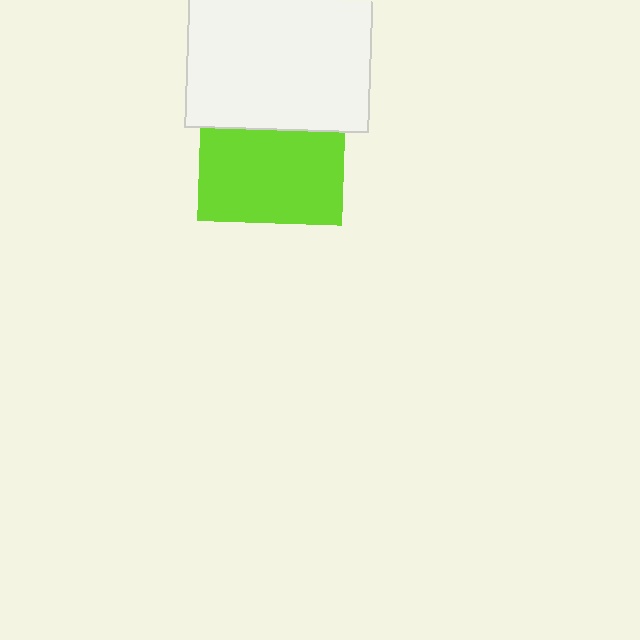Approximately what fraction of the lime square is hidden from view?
Roughly 36% of the lime square is hidden behind the white rectangle.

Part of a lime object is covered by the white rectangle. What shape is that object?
It is a square.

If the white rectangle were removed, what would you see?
You would see the complete lime square.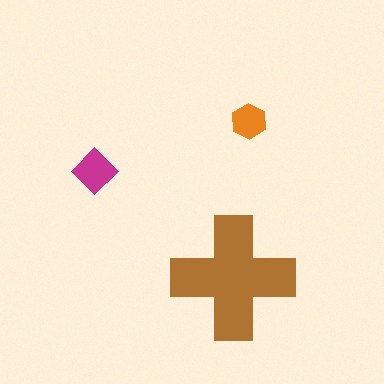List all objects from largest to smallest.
The brown cross, the magenta diamond, the orange hexagon.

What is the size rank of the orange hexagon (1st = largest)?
3rd.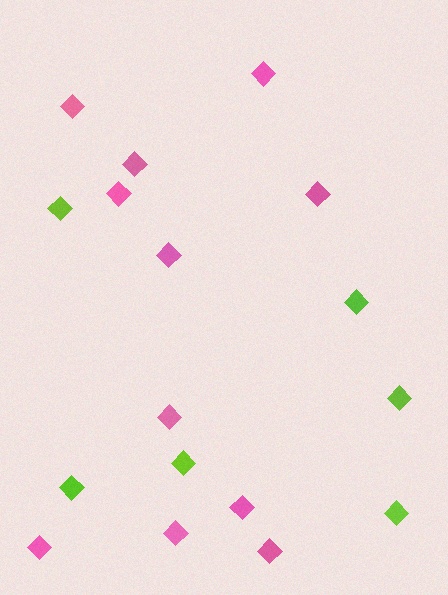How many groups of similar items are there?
There are 2 groups: one group of pink diamonds (11) and one group of lime diamonds (6).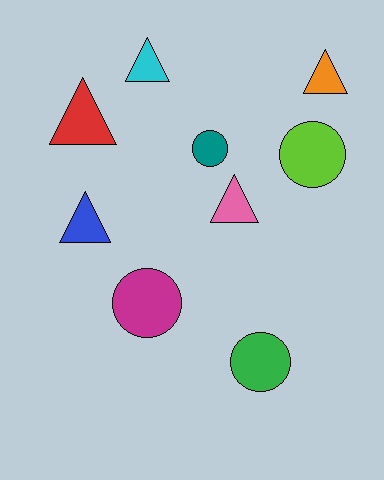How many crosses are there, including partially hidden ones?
There are no crosses.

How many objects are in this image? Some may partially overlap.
There are 9 objects.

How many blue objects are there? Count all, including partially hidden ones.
There is 1 blue object.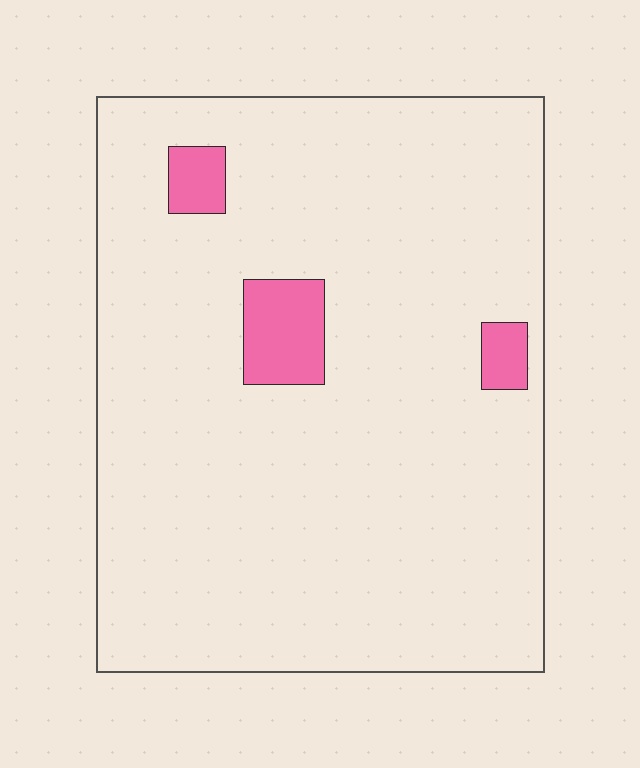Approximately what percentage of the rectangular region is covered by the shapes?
Approximately 5%.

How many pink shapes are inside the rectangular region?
3.